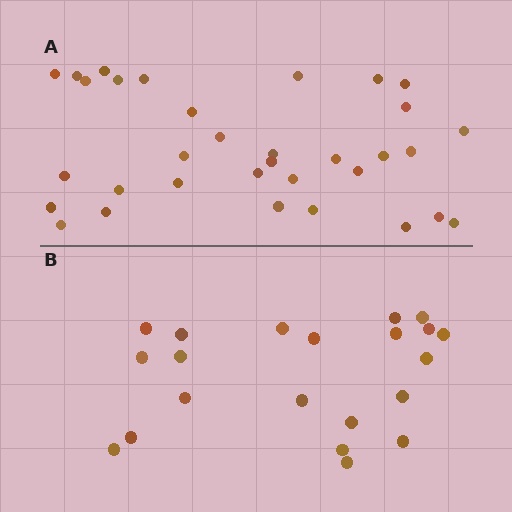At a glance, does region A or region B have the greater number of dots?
Region A (the top region) has more dots.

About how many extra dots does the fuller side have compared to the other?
Region A has roughly 12 or so more dots than region B.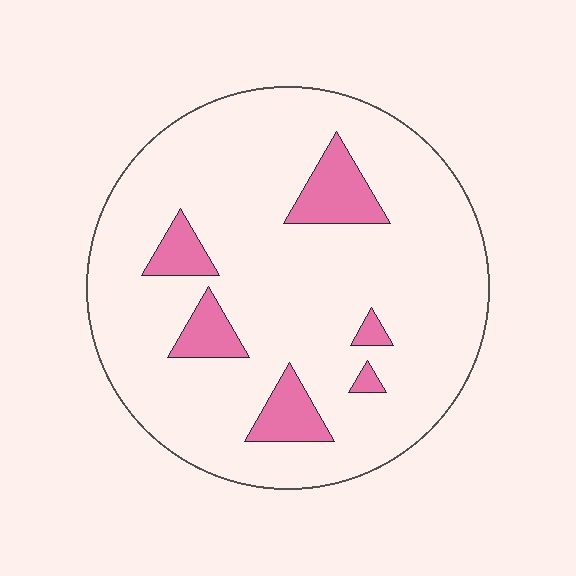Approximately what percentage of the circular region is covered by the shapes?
Approximately 15%.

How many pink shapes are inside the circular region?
6.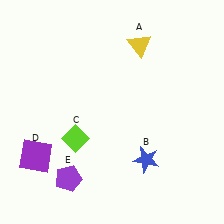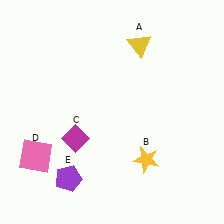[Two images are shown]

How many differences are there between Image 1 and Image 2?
There are 3 differences between the two images.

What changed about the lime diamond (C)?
In Image 1, C is lime. In Image 2, it changed to magenta.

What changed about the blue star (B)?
In Image 1, B is blue. In Image 2, it changed to yellow.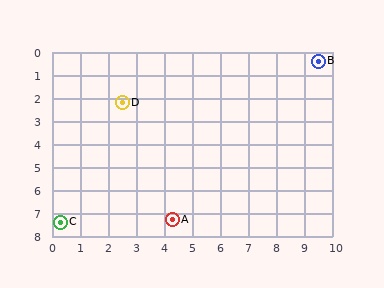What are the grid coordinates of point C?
Point C is at approximately (0.3, 7.4).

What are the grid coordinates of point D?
Point D is at approximately (2.5, 2.2).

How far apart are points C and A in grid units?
Points C and A are about 4.0 grid units apart.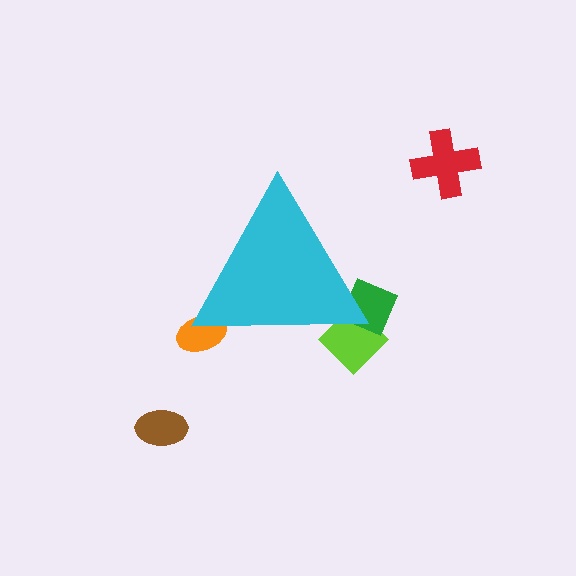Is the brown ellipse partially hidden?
No, the brown ellipse is fully visible.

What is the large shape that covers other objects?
A cyan triangle.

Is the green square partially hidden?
Yes, the green square is partially hidden behind the cyan triangle.